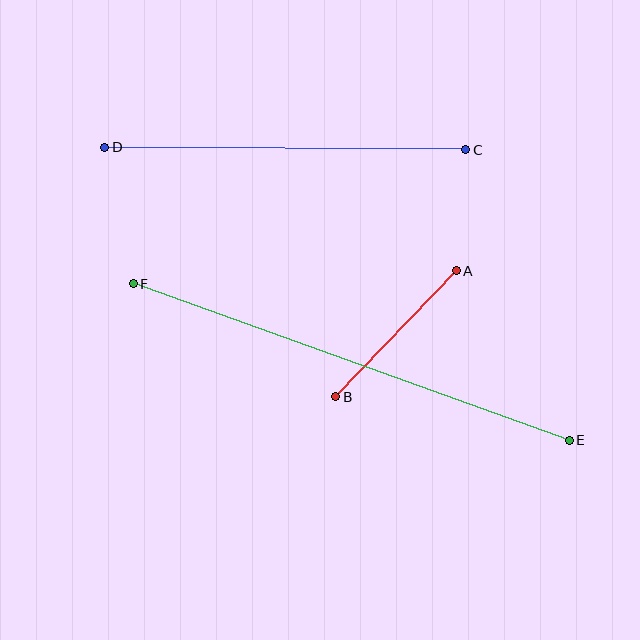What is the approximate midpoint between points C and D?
The midpoint is at approximately (285, 148) pixels.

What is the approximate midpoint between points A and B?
The midpoint is at approximately (396, 334) pixels.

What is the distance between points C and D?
The distance is approximately 361 pixels.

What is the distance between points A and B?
The distance is approximately 175 pixels.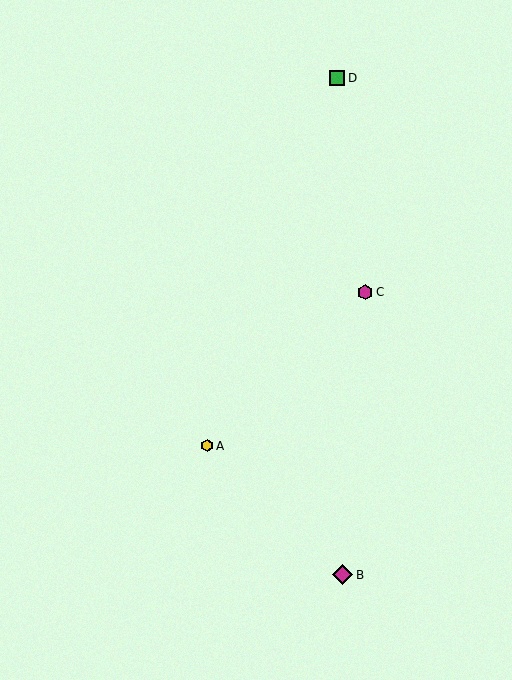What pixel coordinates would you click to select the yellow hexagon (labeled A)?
Click at (207, 446) to select the yellow hexagon A.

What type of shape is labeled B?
Shape B is a magenta diamond.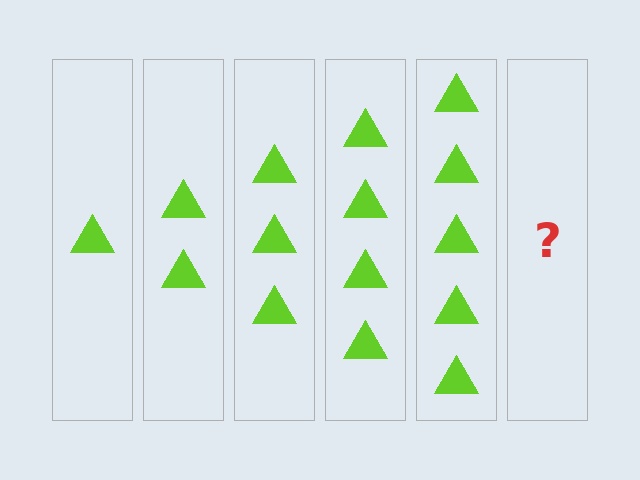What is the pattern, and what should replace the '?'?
The pattern is that each step adds one more triangle. The '?' should be 6 triangles.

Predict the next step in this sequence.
The next step is 6 triangles.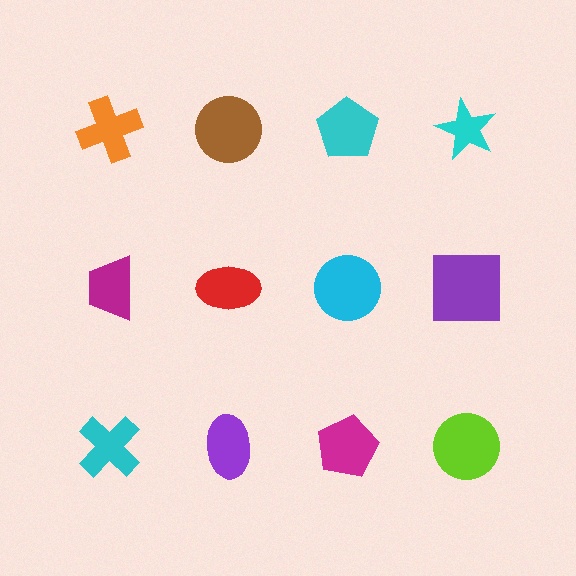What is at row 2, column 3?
A cyan circle.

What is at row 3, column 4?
A lime circle.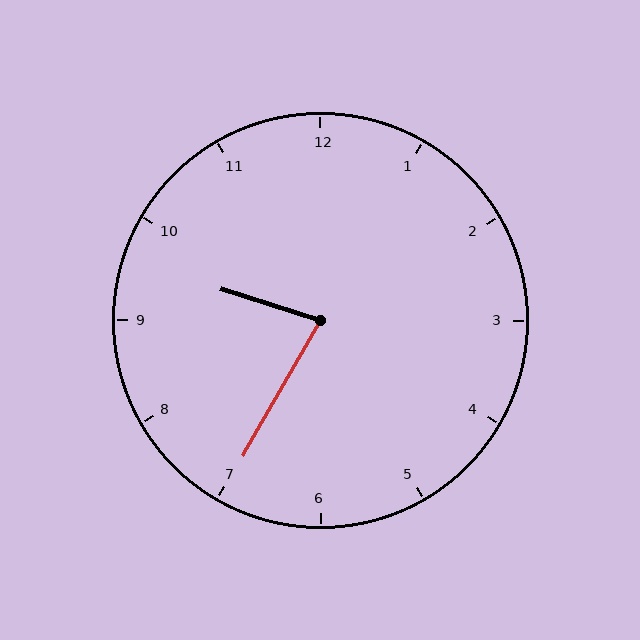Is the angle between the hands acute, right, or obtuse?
It is acute.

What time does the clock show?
9:35.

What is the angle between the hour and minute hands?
Approximately 78 degrees.